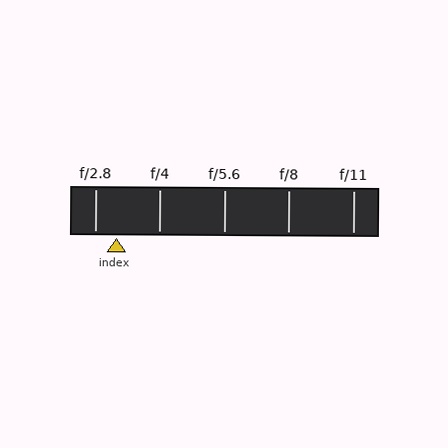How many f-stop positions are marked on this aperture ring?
There are 5 f-stop positions marked.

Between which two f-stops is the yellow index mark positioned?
The index mark is between f/2.8 and f/4.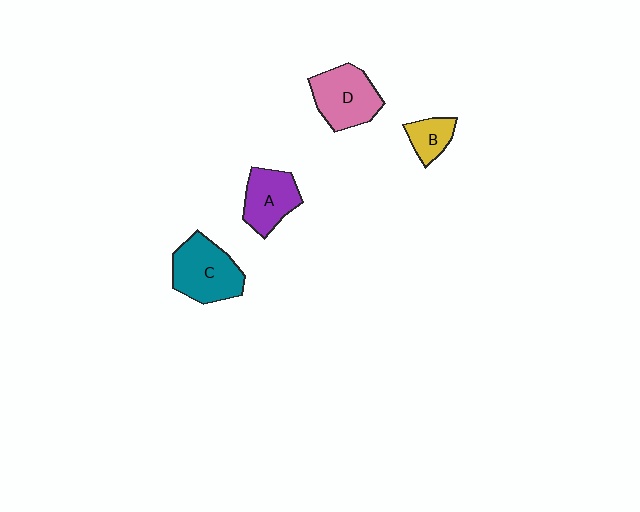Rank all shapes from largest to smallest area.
From largest to smallest: C (teal), D (pink), A (purple), B (yellow).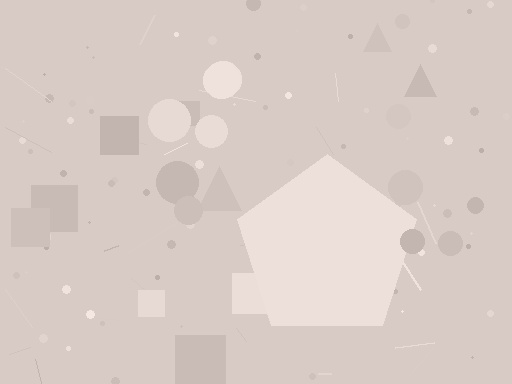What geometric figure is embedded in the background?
A pentagon is embedded in the background.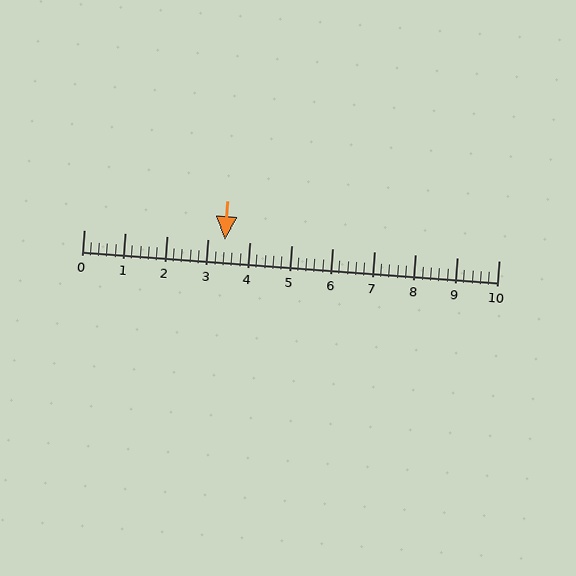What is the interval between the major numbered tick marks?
The major tick marks are spaced 1 units apart.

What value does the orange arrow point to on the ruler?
The orange arrow points to approximately 3.4.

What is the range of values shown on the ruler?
The ruler shows values from 0 to 10.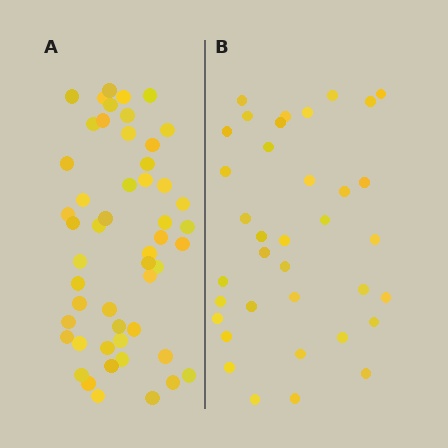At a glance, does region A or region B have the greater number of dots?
Region A (the left region) has more dots.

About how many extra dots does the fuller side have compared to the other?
Region A has approximately 15 more dots than region B.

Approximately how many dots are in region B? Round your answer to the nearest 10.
About 40 dots. (The exact count is 36, which rounds to 40.)